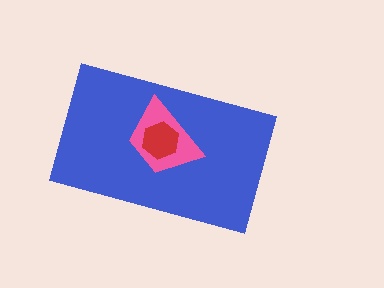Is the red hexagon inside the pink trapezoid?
Yes.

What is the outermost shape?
The blue rectangle.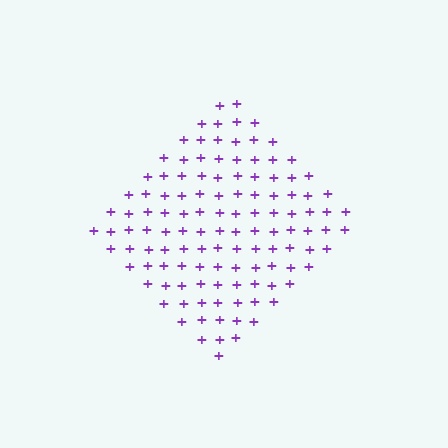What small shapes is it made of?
It is made of small plus signs.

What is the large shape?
The large shape is a diamond.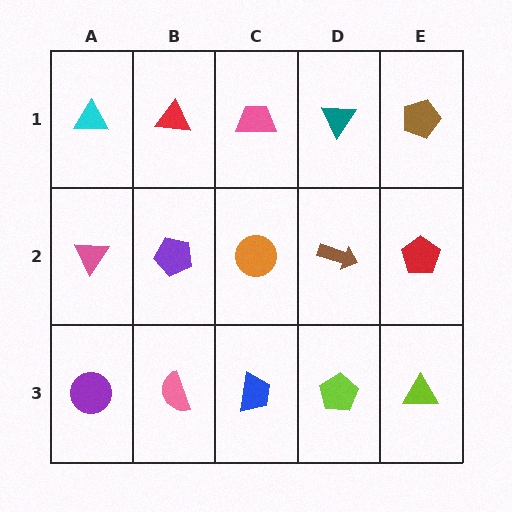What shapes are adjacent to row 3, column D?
A brown arrow (row 2, column D), a blue trapezoid (row 3, column C), a lime triangle (row 3, column E).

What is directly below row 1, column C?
An orange circle.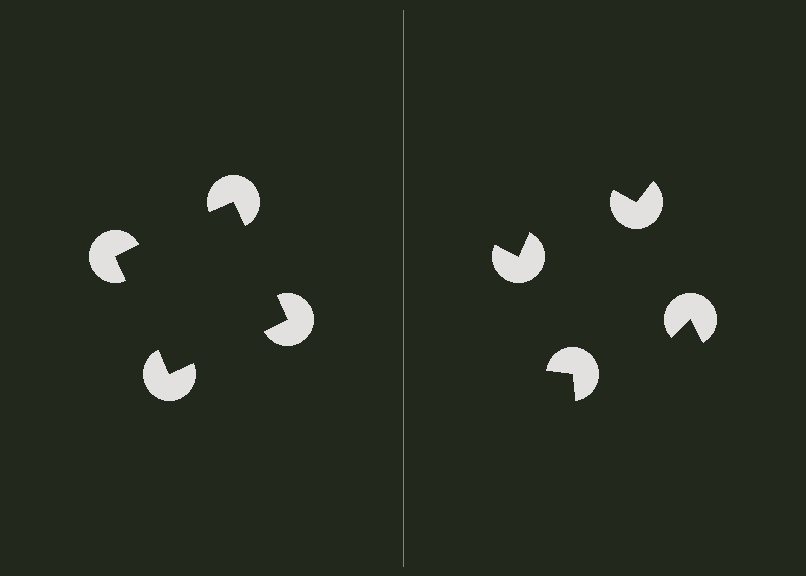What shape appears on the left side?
An illusory square.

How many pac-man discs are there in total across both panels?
8 — 4 on each side.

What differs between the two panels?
The pac-man discs are positioned identically on both sides; only the wedge orientations differ. On the left they align to a square; on the right they are misaligned.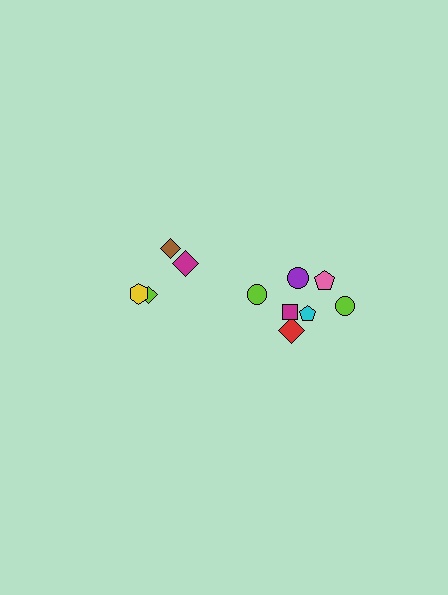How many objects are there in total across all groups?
There are 11 objects.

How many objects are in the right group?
There are 7 objects.